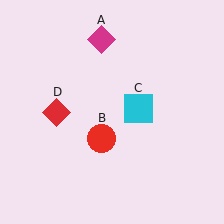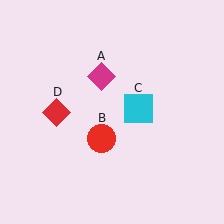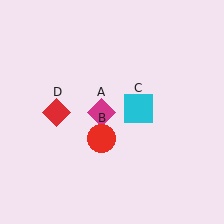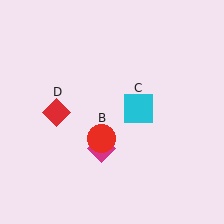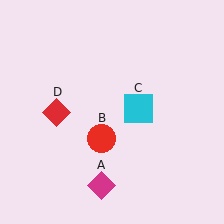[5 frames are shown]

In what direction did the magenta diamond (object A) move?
The magenta diamond (object A) moved down.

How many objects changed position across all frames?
1 object changed position: magenta diamond (object A).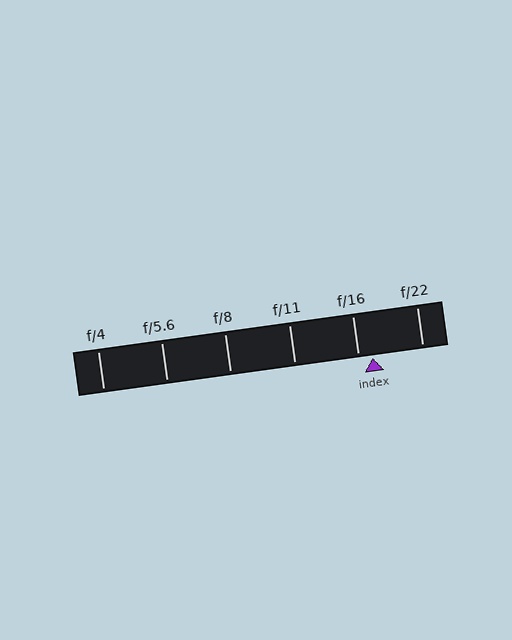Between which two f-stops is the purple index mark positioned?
The index mark is between f/16 and f/22.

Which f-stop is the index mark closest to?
The index mark is closest to f/16.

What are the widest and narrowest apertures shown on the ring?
The widest aperture shown is f/4 and the narrowest is f/22.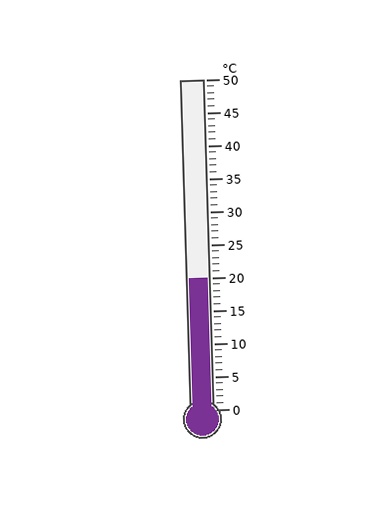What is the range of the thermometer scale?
The thermometer scale ranges from 0°C to 50°C.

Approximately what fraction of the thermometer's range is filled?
The thermometer is filled to approximately 40% of its range.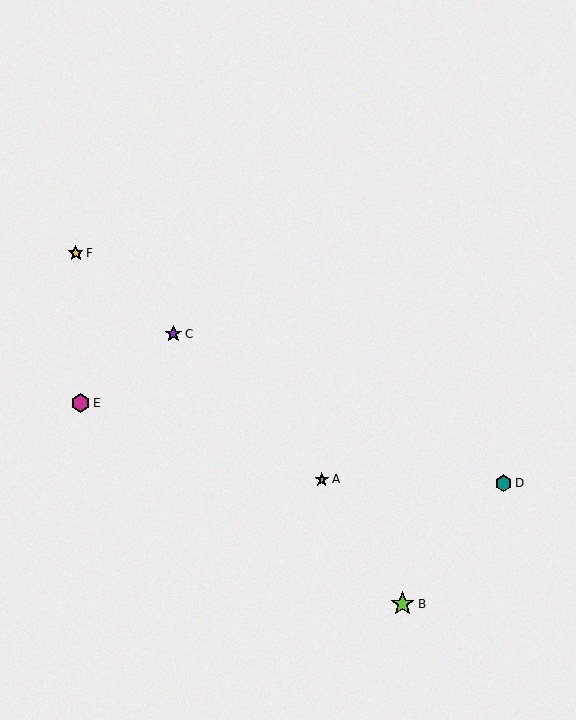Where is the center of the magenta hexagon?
The center of the magenta hexagon is at (80, 403).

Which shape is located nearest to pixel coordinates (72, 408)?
The magenta hexagon (labeled E) at (80, 403) is nearest to that location.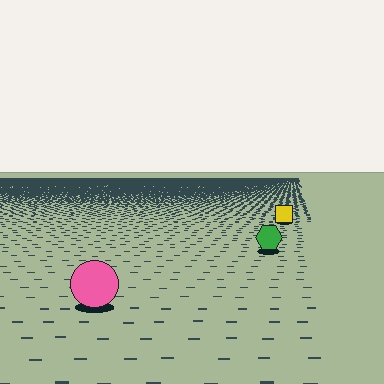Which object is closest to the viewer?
The pink circle is closest. The texture marks near it are larger and more spread out.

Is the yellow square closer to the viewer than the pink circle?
No. The pink circle is closer — you can tell from the texture gradient: the ground texture is coarser near it.